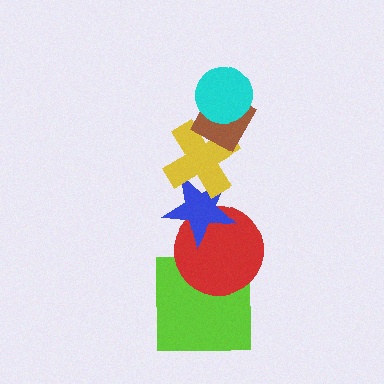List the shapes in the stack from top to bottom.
From top to bottom: the cyan circle, the brown diamond, the yellow cross, the blue star, the red circle, the lime square.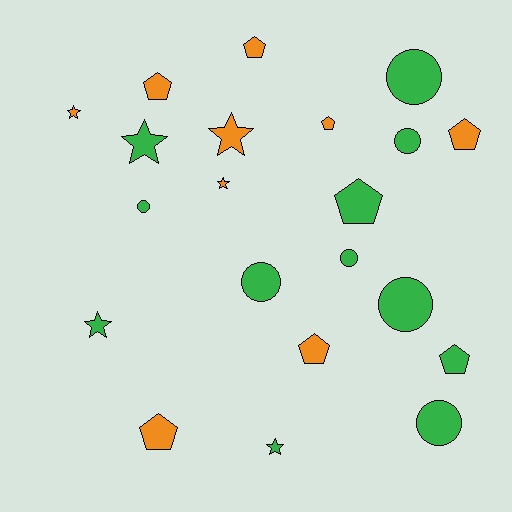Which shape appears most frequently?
Pentagon, with 8 objects.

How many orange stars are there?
There are 3 orange stars.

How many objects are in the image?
There are 21 objects.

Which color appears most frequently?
Green, with 12 objects.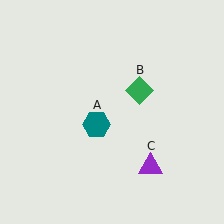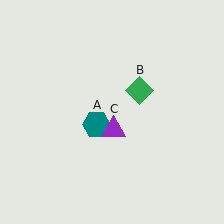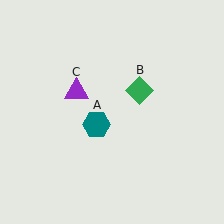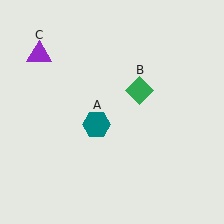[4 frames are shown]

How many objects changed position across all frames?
1 object changed position: purple triangle (object C).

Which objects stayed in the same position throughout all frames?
Teal hexagon (object A) and green diamond (object B) remained stationary.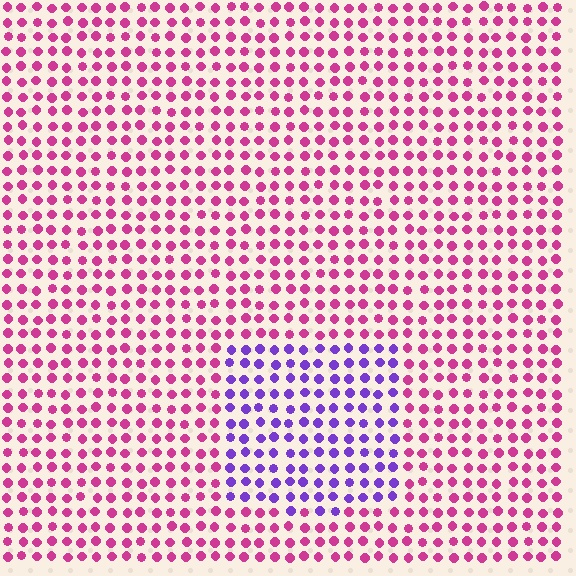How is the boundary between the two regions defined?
The boundary is defined purely by a slight shift in hue (about 57 degrees). Spacing, size, and orientation are identical on both sides.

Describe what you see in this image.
The image is filled with small magenta elements in a uniform arrangement. A rectangle-shaped region is visible where the elements are tinted to a slightly different hue, forming a subtle color boundary.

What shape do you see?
I see a rectangle.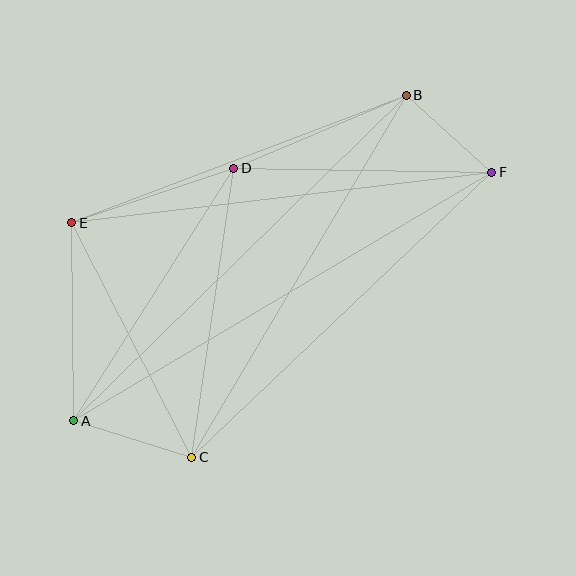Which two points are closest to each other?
Points B and F are closest to each other.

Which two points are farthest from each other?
Points A and F are farthest from each other.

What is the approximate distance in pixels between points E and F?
The distance between E and F is approximately 423 pixels.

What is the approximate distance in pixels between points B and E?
The distance between B and E is approximately 358 pixels.